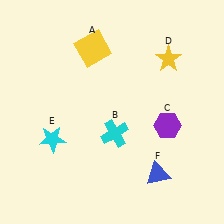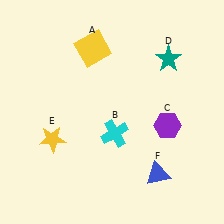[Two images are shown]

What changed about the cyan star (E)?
In Image 1, E is cyan. In Image 2, it changed to yellow.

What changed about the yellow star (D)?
In Image 1, D is yellow. In Image 2, it changed to teal.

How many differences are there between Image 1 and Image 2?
There are 2 differences between the two images.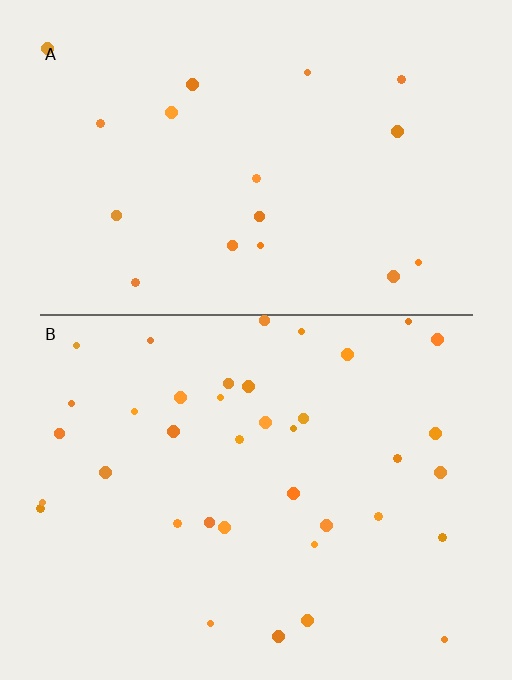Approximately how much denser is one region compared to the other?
Approximately 2.1× — region B over region A.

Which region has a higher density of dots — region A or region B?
B (the bottom).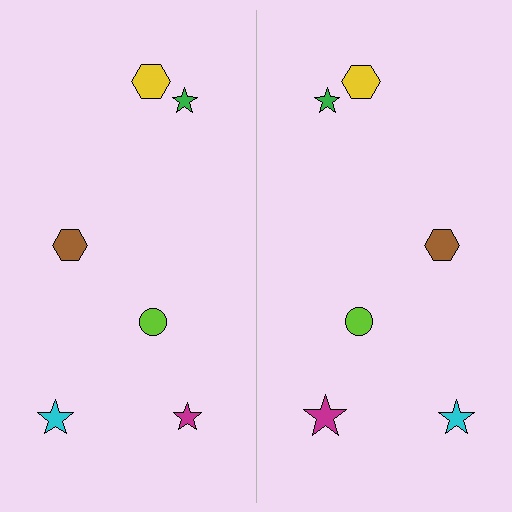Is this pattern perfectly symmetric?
No, the pattern is not perfectly symmetric. The magenta star on the right side has a different size than its mirror counterpart.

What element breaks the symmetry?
The magenta star on the right side has a different size than its mirror counterpart.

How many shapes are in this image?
There are 12 shapes in this image.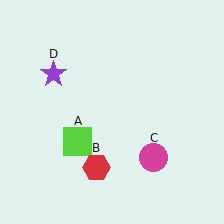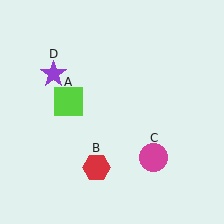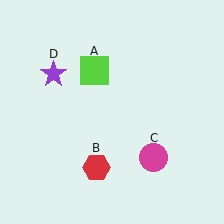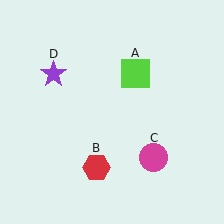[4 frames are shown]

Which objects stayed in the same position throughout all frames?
Red hexagon (object B) and magenta circle (object C) and purple star (object D) remained stationary.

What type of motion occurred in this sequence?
The lime square (object A) rotated clockwise around the center of the scene.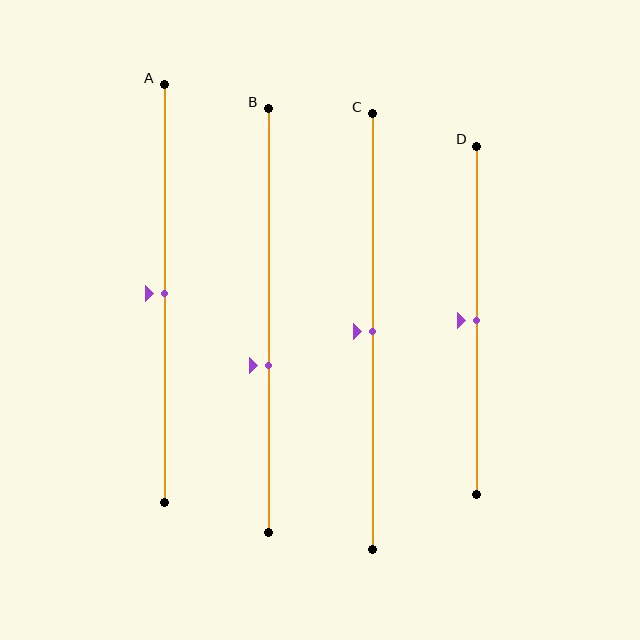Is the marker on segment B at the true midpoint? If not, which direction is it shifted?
No, the marker on segment B is shifted downward by about 11% of the segment length.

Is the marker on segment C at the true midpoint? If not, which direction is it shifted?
Yes, the marker on segment C is at the true midpoint.